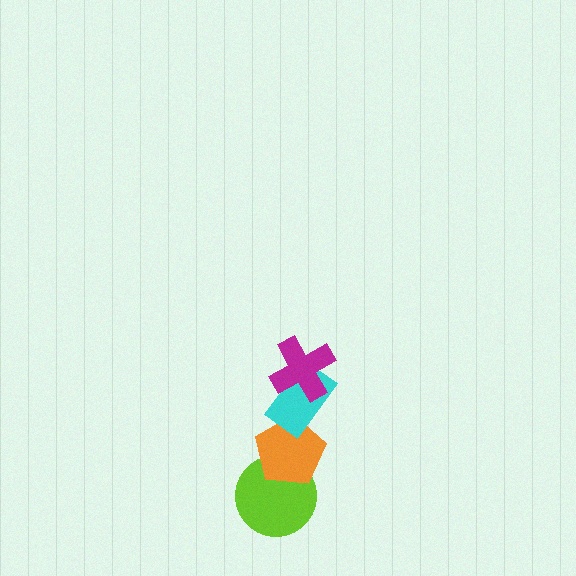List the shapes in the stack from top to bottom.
From top to bottom: the magenta cross, the cyan rectangle, the orange pentagon, the lime circle.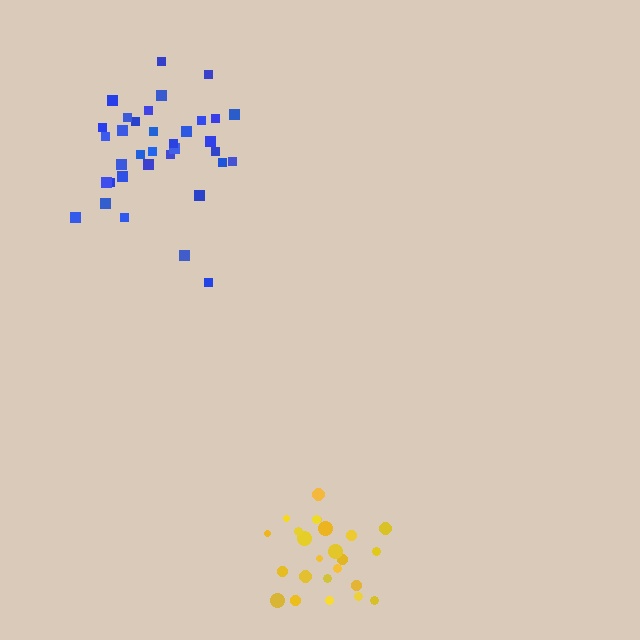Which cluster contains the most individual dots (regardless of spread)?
Blue (35).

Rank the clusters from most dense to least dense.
yellow, blue.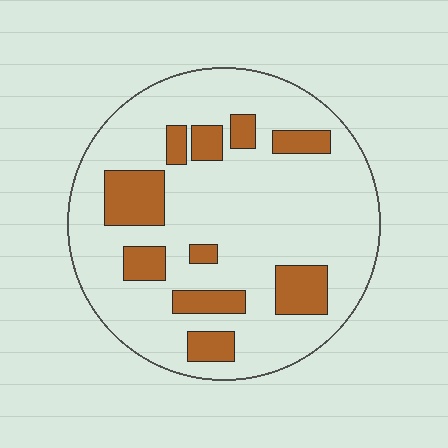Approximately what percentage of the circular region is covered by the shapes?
Approximately 20%.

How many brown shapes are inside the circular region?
10.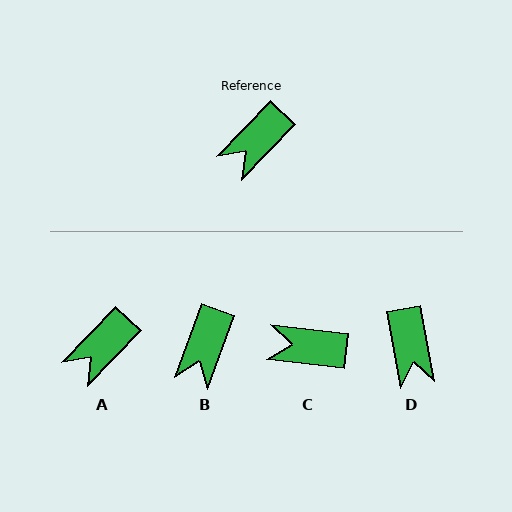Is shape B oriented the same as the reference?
No, it is off by about 24 degrees.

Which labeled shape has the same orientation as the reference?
A.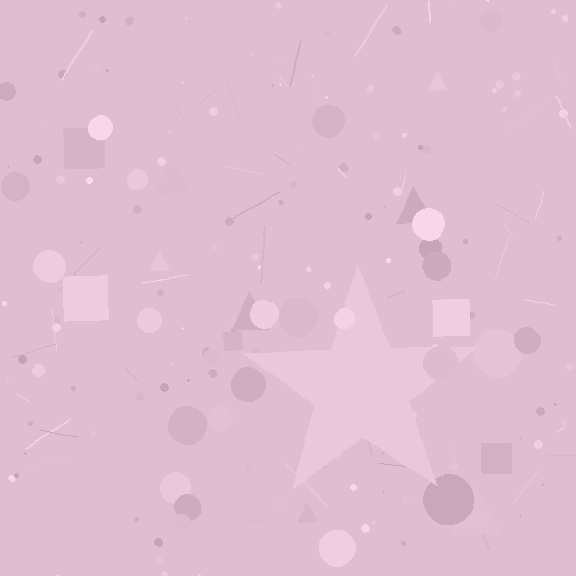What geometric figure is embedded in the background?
A star is embedded in the background.